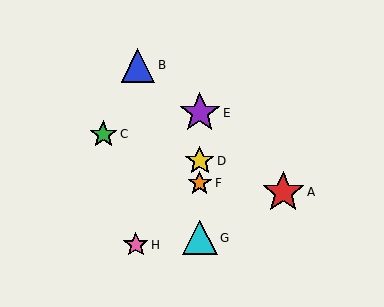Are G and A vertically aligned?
No, G is at x≈200 and A is at x≈283.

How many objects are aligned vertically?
4 objects (D, E, F, G) are aligned vertically.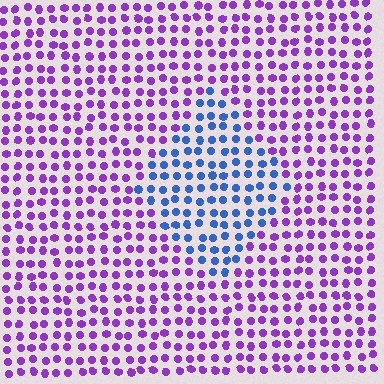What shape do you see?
I see a diamond.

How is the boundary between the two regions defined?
The boundary is defined purely by a slight shift in hue (about 61 degrees). Spacing, size, and orientation are identical on both sides.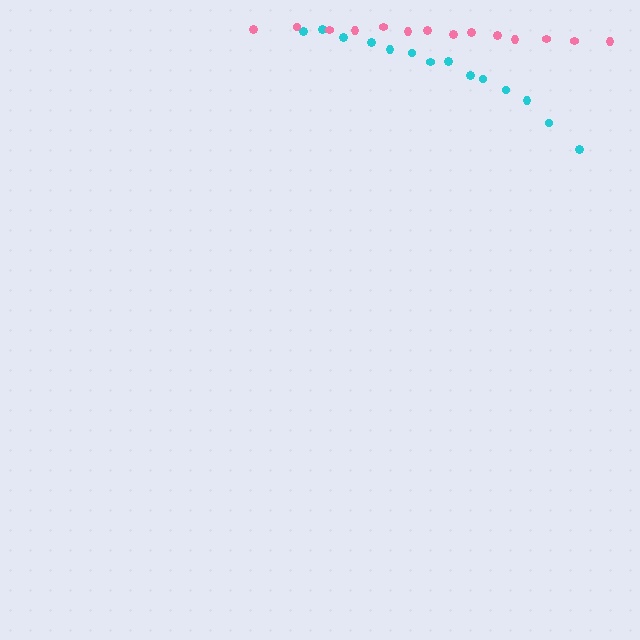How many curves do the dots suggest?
There are 2 distinct paths.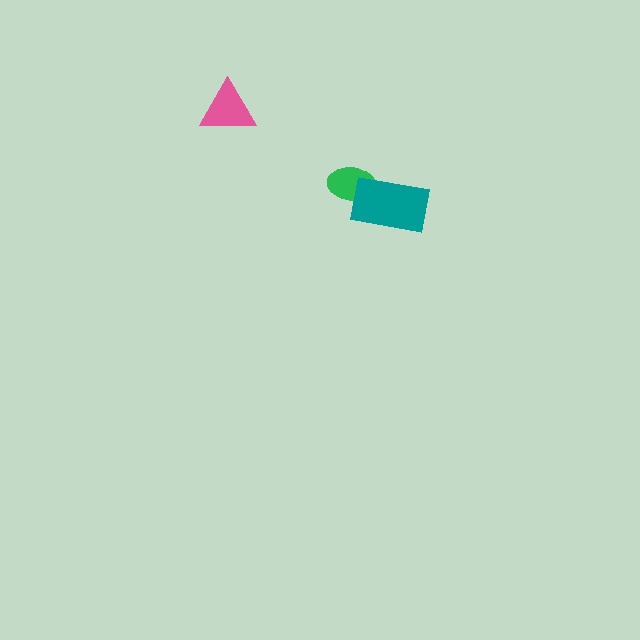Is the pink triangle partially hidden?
No, no other shape covers it.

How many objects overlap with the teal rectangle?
1 object overlaps with the teal rectangle.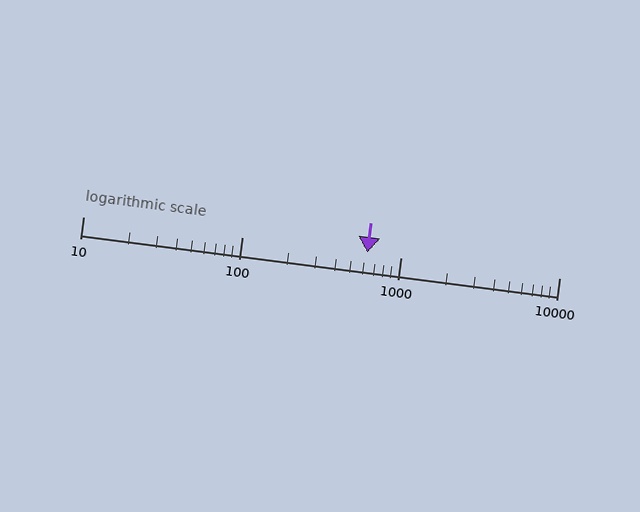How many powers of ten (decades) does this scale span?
The scale spans 3 decades, from 10 to 10000.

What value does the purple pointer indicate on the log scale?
The pointer indicates approximately 620.